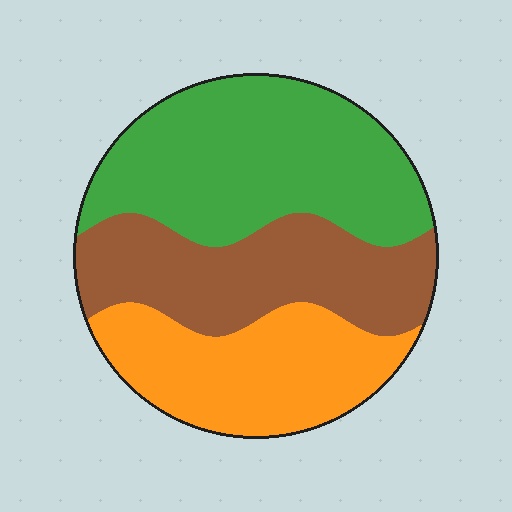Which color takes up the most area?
Green, at roughly 40%.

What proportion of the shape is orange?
Orange covers roughly 30% of the shape.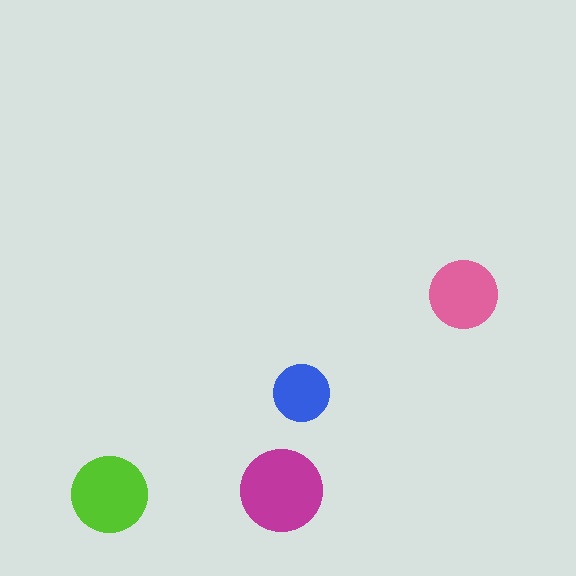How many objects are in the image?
There are 4 objects in the image.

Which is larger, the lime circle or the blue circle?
The lime one.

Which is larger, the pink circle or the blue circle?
The pink one.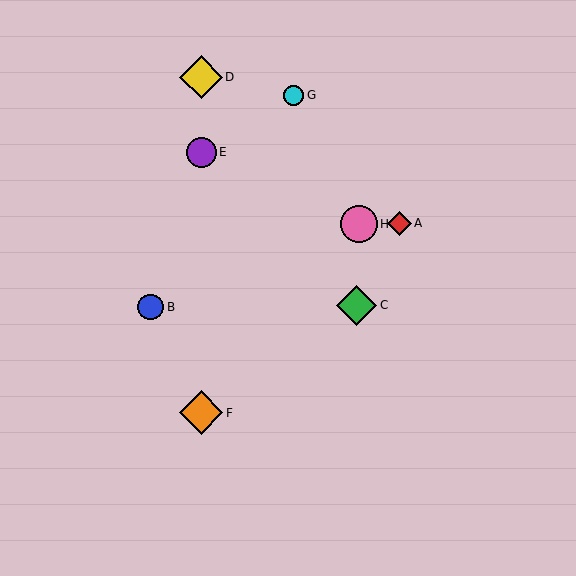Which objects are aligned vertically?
Objects D, E, F are aligned vertically.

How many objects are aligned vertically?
3 objects (D, E, F) are aligned vertically.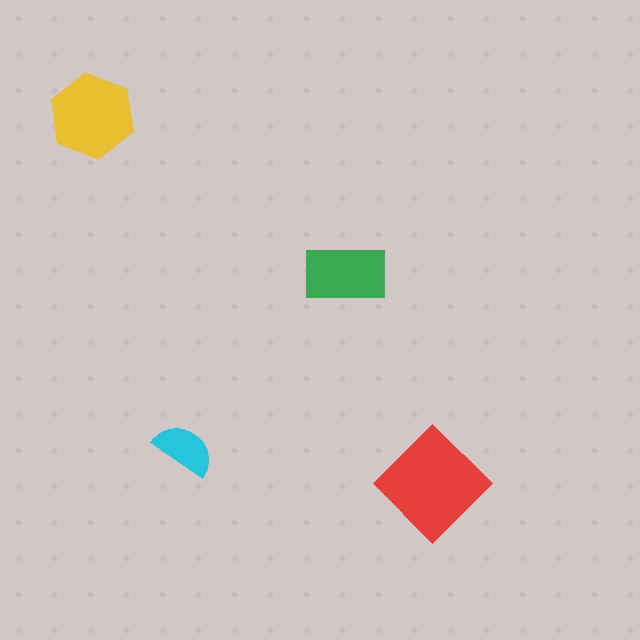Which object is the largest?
The red diamond.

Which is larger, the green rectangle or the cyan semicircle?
The green rectangle.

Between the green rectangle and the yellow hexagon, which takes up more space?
The yellow hexagon.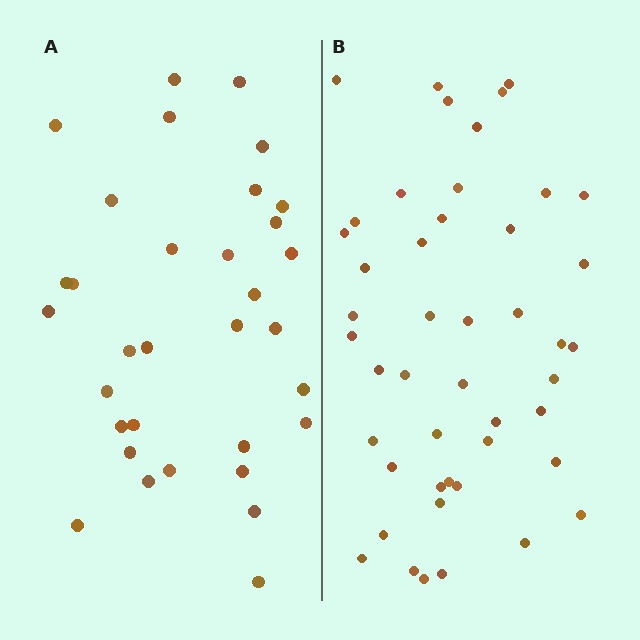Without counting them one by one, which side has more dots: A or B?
Region B (the right region) has more dots.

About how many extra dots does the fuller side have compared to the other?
Region B has approximately 15 more dots than region A.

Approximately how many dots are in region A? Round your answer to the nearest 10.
About 30 dots. (The exact count is 33, which rounds to 30.)